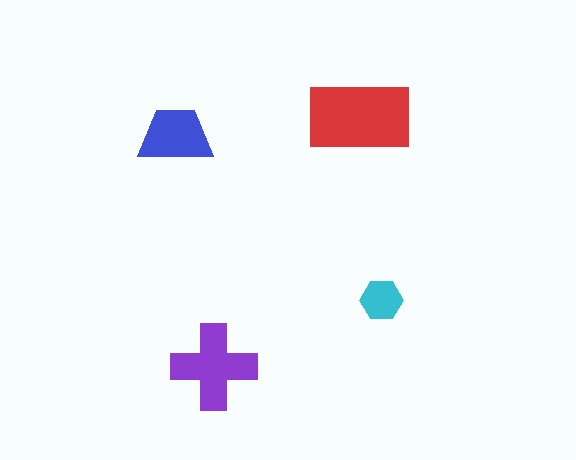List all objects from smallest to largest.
The cyan hexagon, the blue trapezoid, the purple cross, the red rectangle.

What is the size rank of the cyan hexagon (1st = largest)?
4th.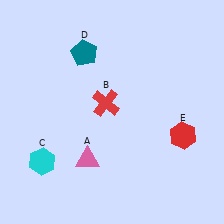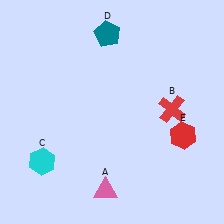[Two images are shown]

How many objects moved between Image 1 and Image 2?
3 objects moved between the two images.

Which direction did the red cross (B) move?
The red cross (B) moved right.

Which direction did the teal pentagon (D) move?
The teal pentagon (D) moved right.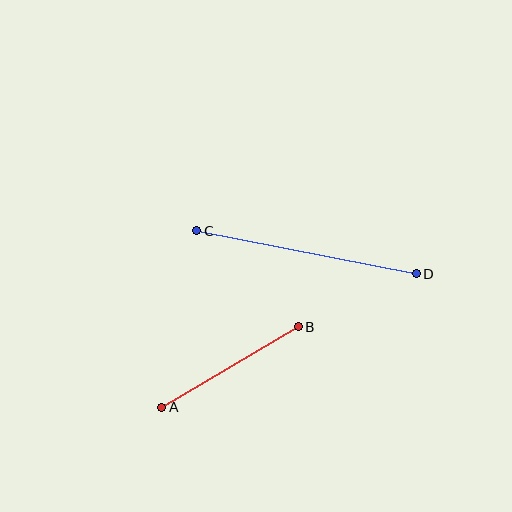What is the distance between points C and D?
The distance is approximately 224 pixels.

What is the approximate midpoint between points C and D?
The midpoint is at approximately (307, 252) pixels.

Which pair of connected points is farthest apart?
Points C and D are farthest apart.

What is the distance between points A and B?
The distance is approximately 158 pixels.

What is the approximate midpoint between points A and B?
The midpoint is at approximately (230, 367) pixels.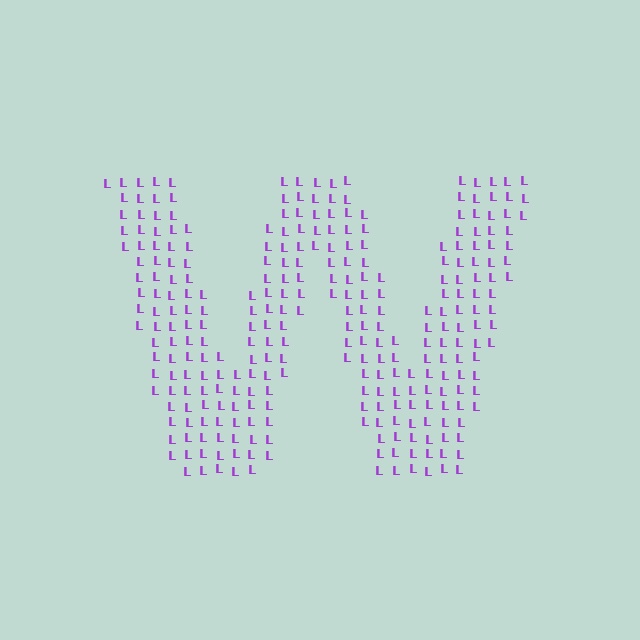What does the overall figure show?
The overall figure shows the letter W.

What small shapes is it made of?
It is made of small letter L's.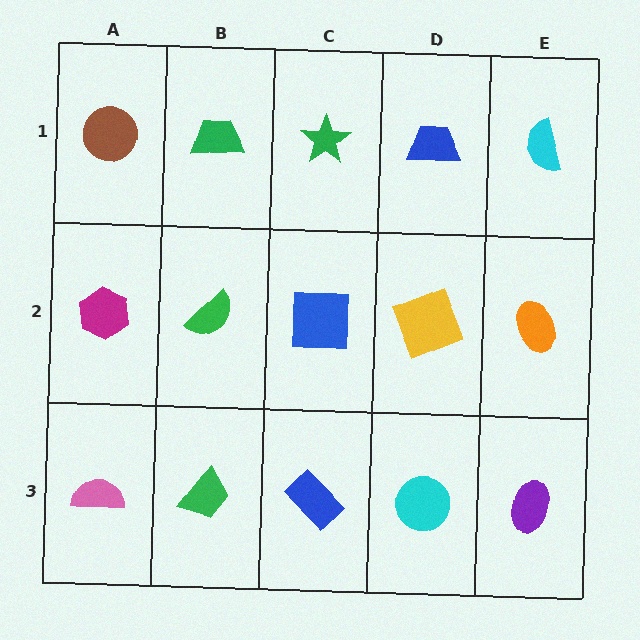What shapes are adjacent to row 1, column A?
A magenta hexagon (row 2, column A), a green trapezoid (row 1, column B).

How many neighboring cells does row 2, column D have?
4.